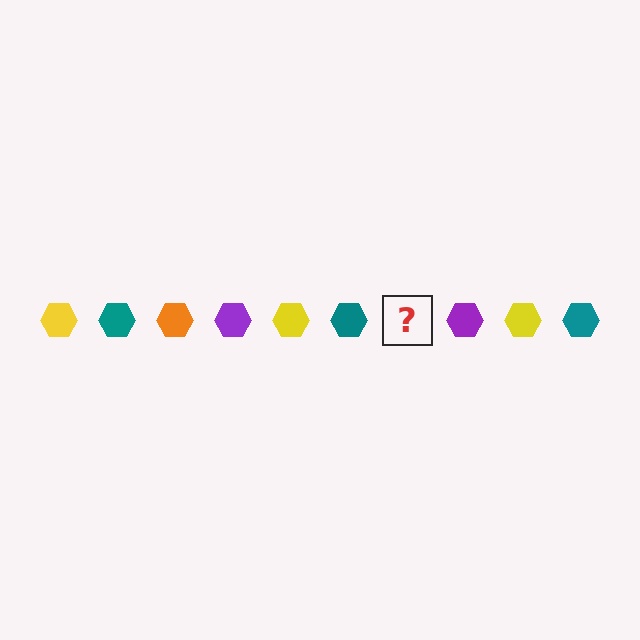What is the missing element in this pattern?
The missing element is an orange hexagon.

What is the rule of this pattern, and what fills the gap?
The rule is that the pattern cycles through yellow, teal, orange, purple hexagons. The gap should be filled with an orange hexagon.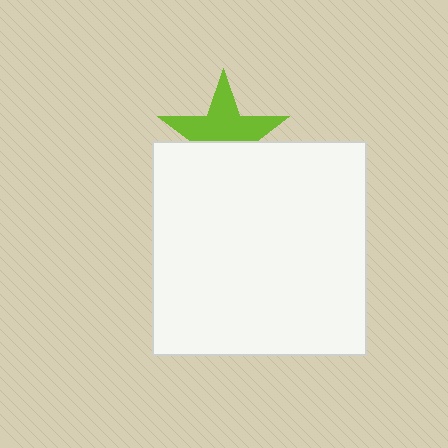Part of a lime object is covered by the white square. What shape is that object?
It is a star.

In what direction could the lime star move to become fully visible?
The lime star could move up. That would shift it out from behind the white square entirely.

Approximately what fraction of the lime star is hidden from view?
Roughly 41% of the lime star is hidden behind the white square.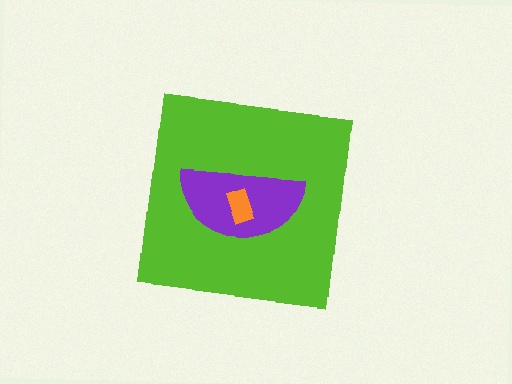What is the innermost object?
The orange rectangle.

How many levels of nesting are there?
3.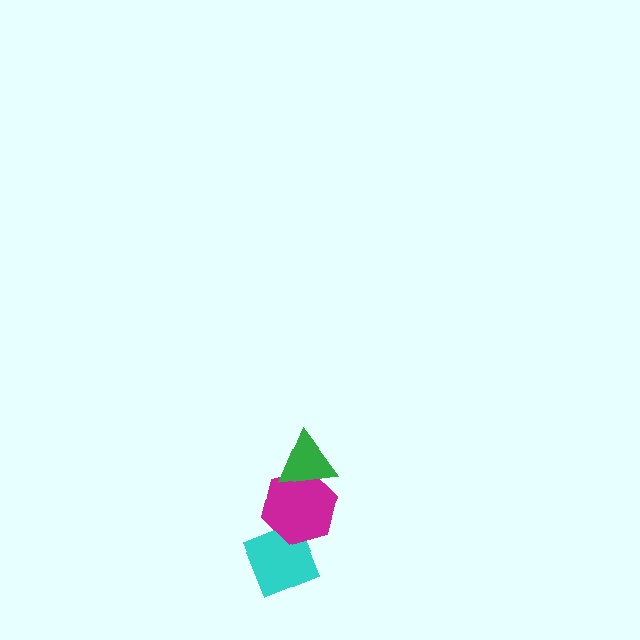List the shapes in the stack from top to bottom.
From top to bottom: the green triangle, the magenta hexagon, the cyan diamond.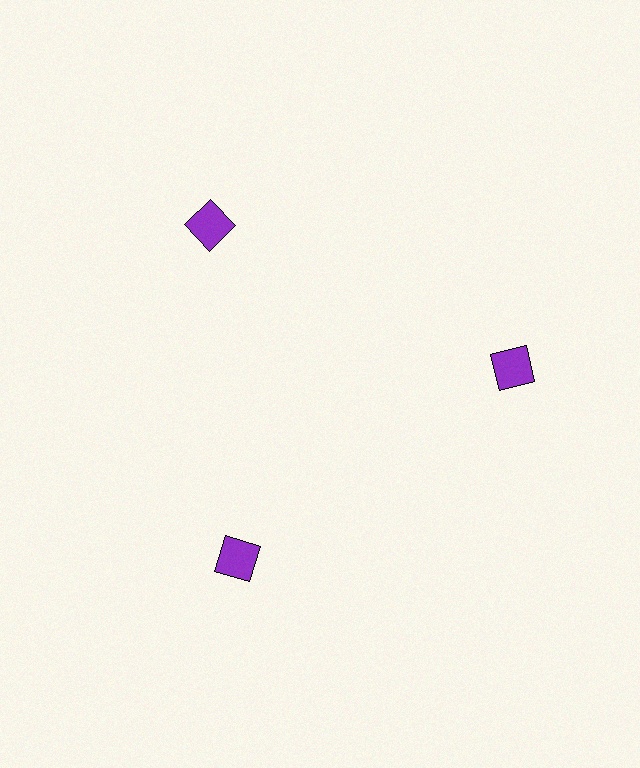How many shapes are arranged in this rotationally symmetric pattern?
There are 3 shapes, arranged in 3 groups of 1.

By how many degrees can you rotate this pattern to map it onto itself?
The pattern maps onto itself every 120 degrees of rotation.